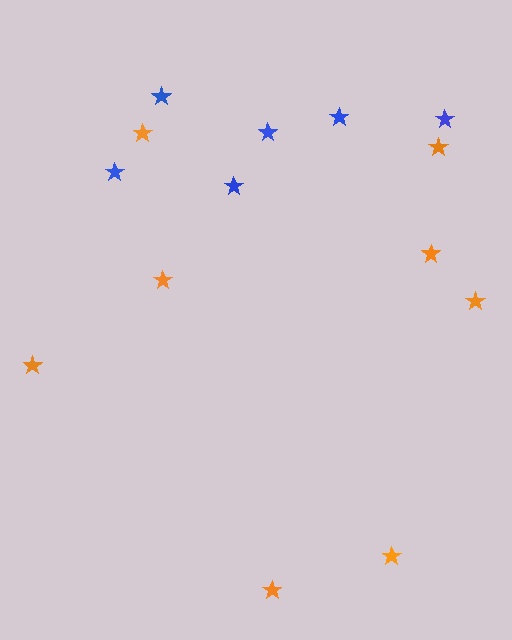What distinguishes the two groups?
There are 2 groups: one group of blue stars (6) and one group of orange stars (8).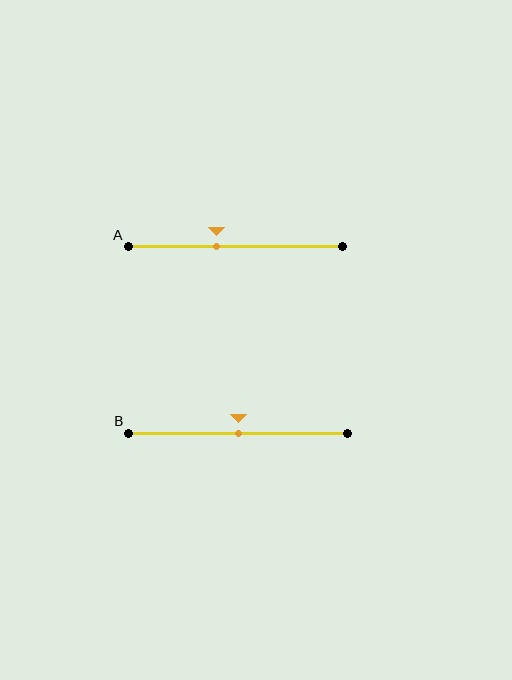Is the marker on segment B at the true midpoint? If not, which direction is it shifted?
Yes, the marker on segment B is at the true midpoint.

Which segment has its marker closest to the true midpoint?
Segment B has its marker closest to the true midpoint.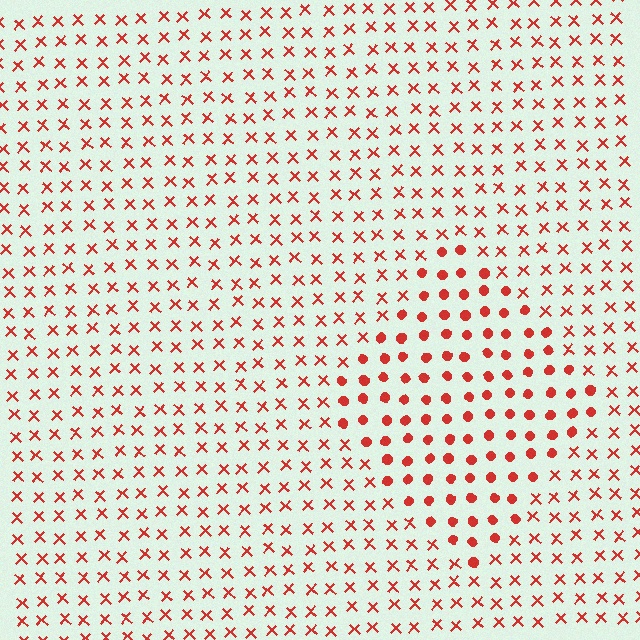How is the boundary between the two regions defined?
The boundary is defined by a change in element shape: circles inside vs. X marks outside. All elements share the same color and spacing.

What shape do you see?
I see a diamond.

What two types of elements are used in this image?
The image uses circles inside the diamond region and X marks outside it.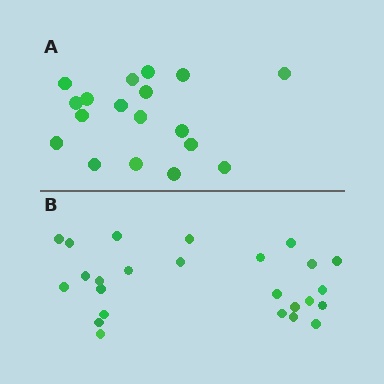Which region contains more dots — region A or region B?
Region B (the bottom region) has more dots.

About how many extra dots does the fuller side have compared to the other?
Region B has roughly 8 or so more dots than region A.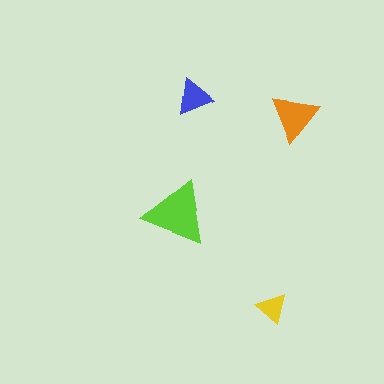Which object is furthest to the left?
The lime triangle is leftmost.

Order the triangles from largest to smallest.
the lime one, the orange one, the blue one, the yellow one.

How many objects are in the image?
There are 4 objects in the image.